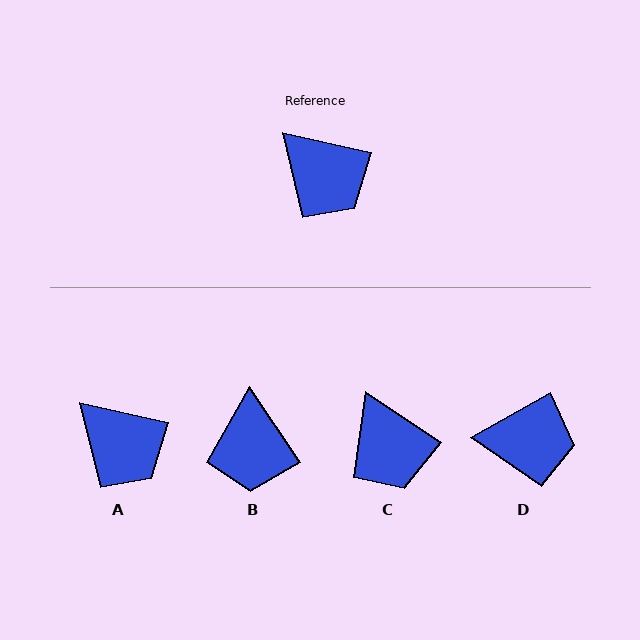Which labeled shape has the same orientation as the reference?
A.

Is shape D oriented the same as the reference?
No, it is off by about 42 degrees.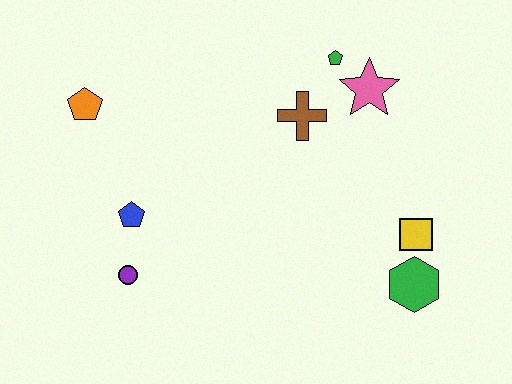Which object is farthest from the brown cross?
The purple circle is farthest from the brown cross.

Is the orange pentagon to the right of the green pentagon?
No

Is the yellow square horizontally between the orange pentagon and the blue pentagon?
No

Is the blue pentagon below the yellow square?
No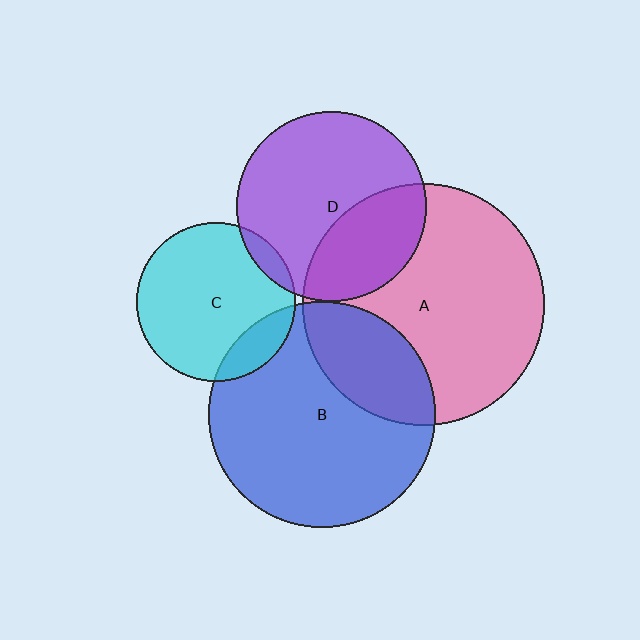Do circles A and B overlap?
Yes.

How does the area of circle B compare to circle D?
Approximately 1.4 times.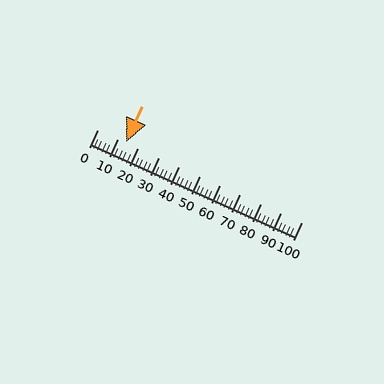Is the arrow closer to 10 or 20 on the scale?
The arrow is closer to 10.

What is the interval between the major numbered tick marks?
The major tick marks are spaced 10 units apart.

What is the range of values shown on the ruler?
The ruler shows values from 0 to 100.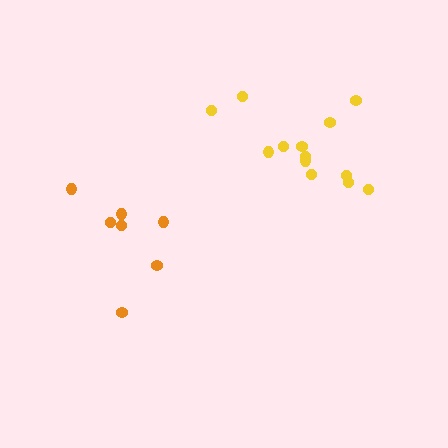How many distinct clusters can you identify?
There are 2 distinct clusters.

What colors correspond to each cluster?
The clusters are colored: orange, yellow.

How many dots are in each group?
Group 1: 7 dots, Group 2: 13 dots (20 total).